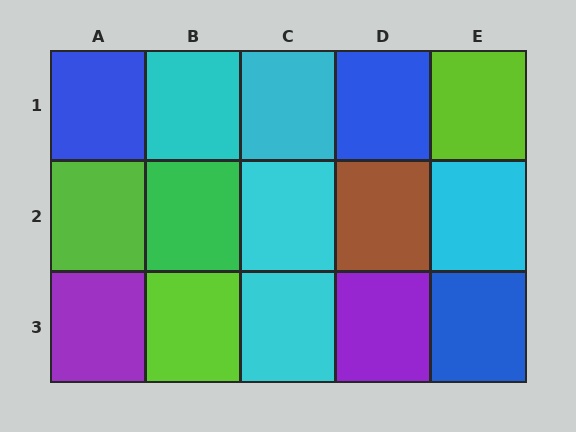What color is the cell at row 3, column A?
Purple.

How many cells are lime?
3 cells are lime.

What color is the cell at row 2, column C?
Cyan.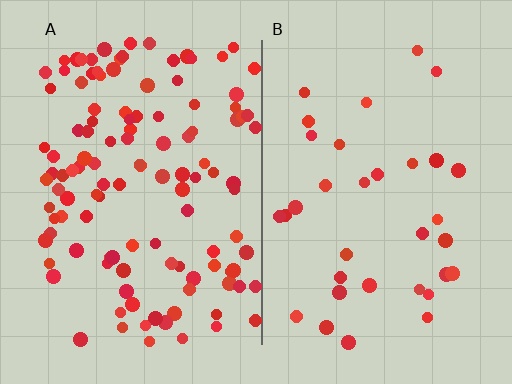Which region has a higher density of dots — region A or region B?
A (the left).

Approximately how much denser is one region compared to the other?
Approximately 3.5× — region A over region B.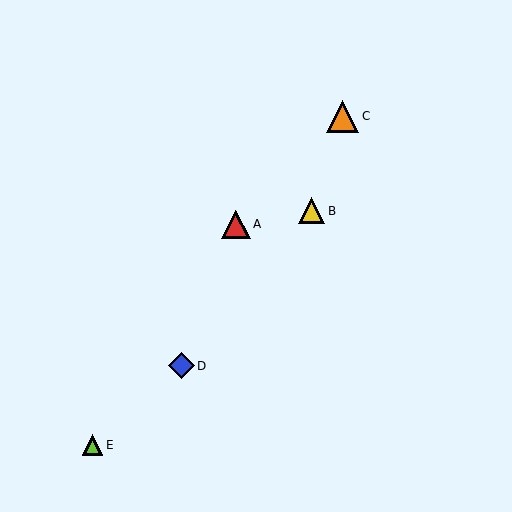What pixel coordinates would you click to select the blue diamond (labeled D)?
Click at (181, 366) to select the blue diamond D.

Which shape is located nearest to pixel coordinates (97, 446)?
The lime triangle (labeled E) at (93, 445) is nearest to that location.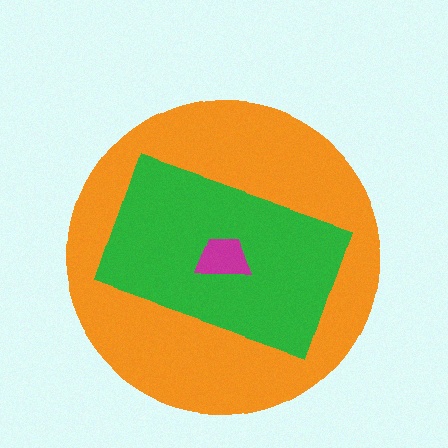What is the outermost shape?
The orange circle.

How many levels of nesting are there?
3.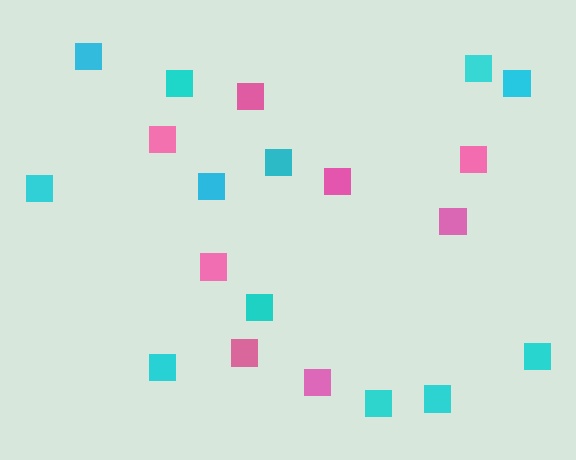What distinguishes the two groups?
There are 2 groups: one group of pink squares (8) and one group of cyan squares (12).